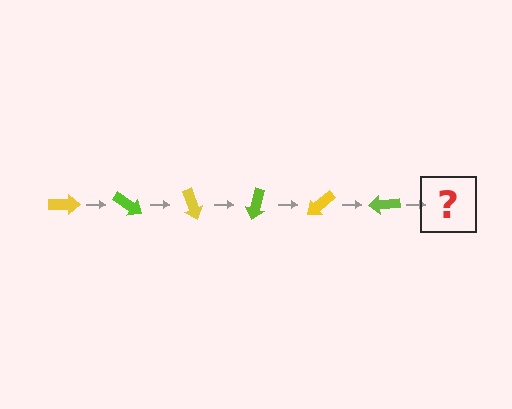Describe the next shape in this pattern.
It should be a yellow arrow, rotated 210 degrees from the start.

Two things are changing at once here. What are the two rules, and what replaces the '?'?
The two rules are that it rotates 35 degrees each step and the color cycles through yellow and lime. The '?' should be a yellow arrow, rotated 210 degrees from the start.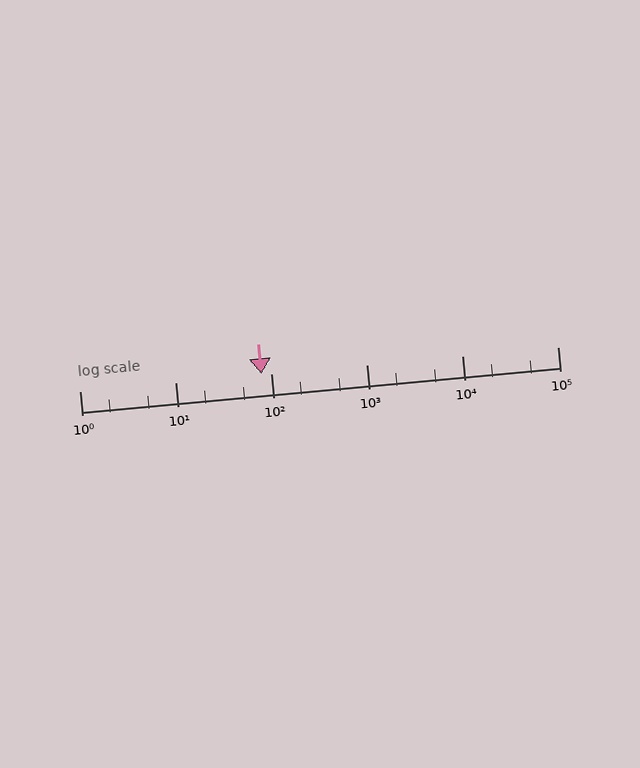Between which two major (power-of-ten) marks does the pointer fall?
The pointer is between 10 and 100.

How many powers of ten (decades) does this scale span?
The scale spans 5 decades, from 1 to 100000.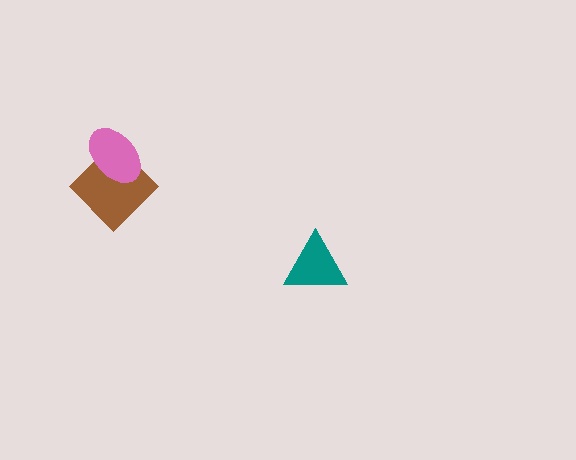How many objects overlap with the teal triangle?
0 objects overlap with the teal triangle.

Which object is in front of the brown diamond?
The pink ellipse is in front of the brown diamond.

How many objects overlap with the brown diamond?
1 object overlaps with the brown diamond.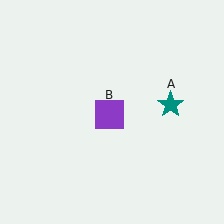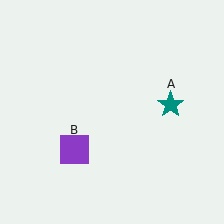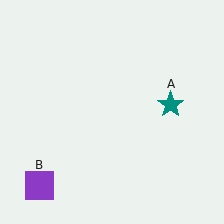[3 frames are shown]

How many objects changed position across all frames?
1 object changed position: purple square (object B).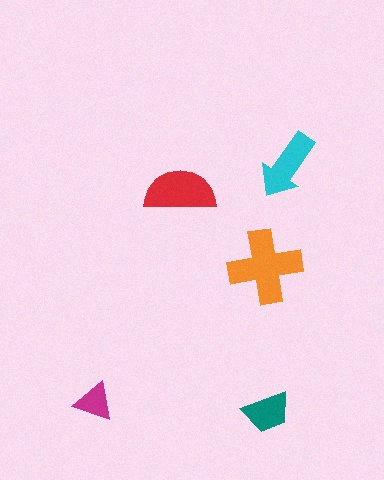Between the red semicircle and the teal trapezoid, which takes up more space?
The red semicircle.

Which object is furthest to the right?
The cyan arrow is rightmost.